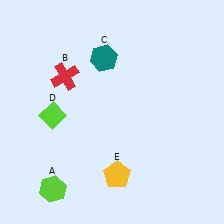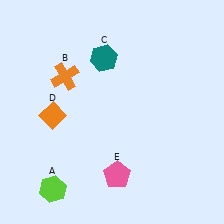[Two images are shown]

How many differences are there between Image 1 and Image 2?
There are 3 differences between the two images.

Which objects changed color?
B changed from red to orange. D changed from lime to orange. E changed from yellow to pink.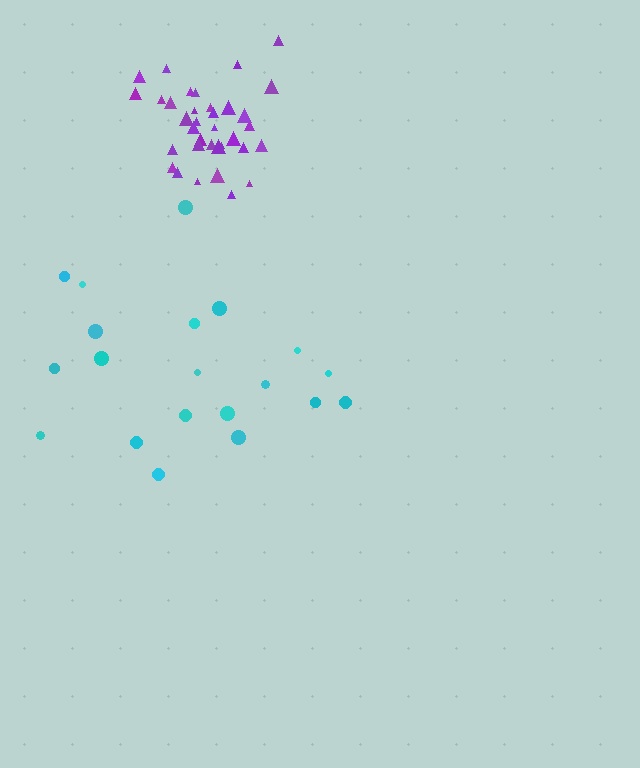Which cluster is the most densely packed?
Purple.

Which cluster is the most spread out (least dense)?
Cyan.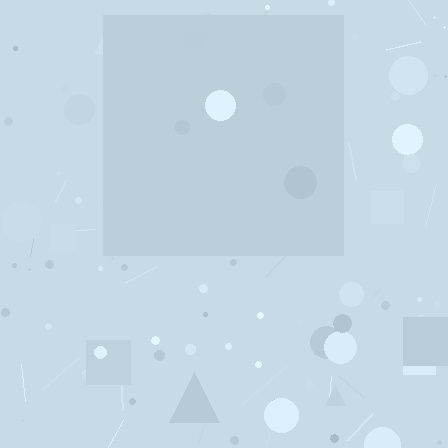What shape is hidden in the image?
A square is hidden in the image.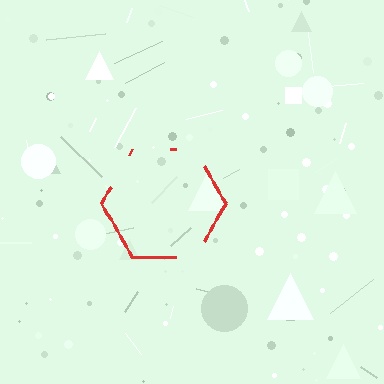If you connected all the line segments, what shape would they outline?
They would outline a hexagon.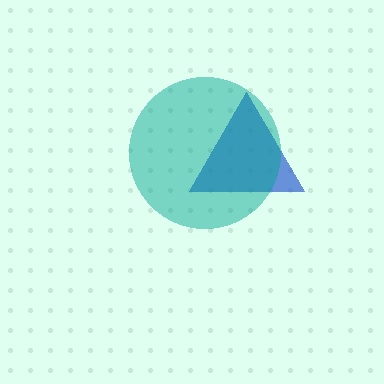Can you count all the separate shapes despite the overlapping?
Yes, there are 2 separate shapes.